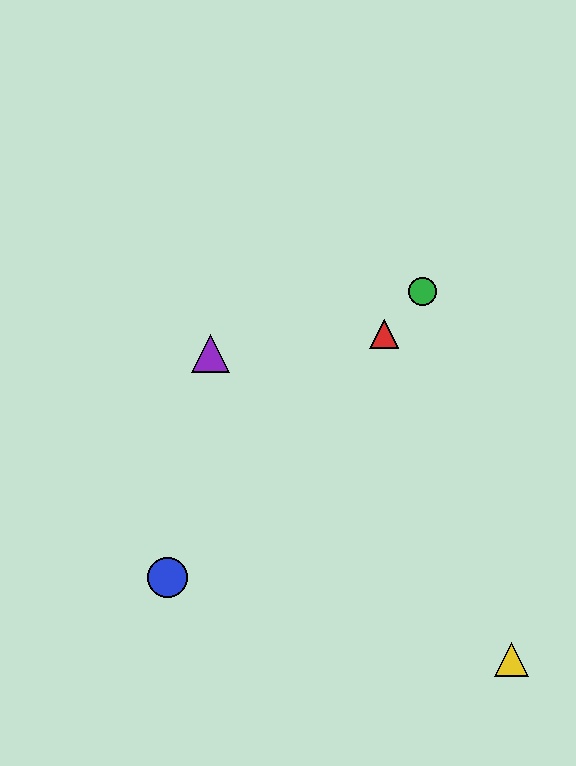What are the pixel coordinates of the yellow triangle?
The yellow triangle is at (512, 660).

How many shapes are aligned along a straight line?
3 shapes (the red triangle, the blue circle, the green circle) are aligned along a straight line.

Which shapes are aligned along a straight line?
The red triangle, the blue circle, the green circle are aligned along a straight line.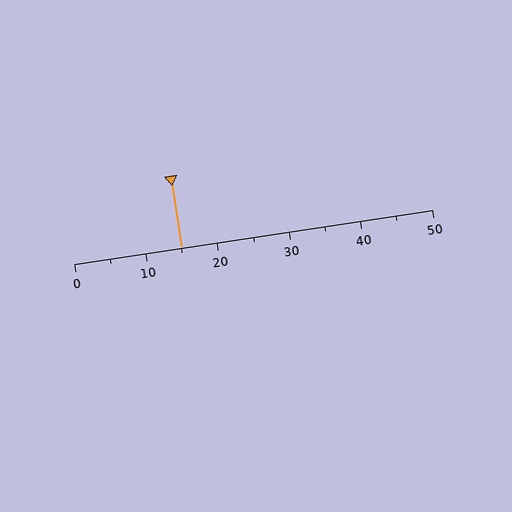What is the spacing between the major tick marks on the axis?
The major ticks are spaced 10 apart.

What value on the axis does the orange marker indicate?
The marker indicates approximately 15.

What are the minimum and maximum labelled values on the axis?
The axis runs from 0 to 50.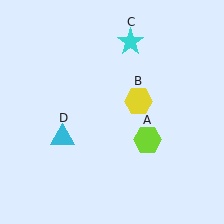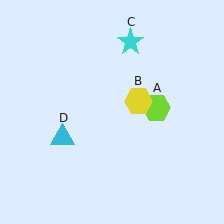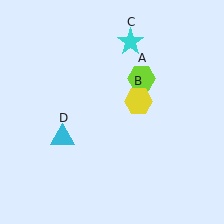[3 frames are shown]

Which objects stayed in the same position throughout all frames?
Yellow hexagon (object B) and cyan star (object C) and cyan triangle (object D) remained stationary.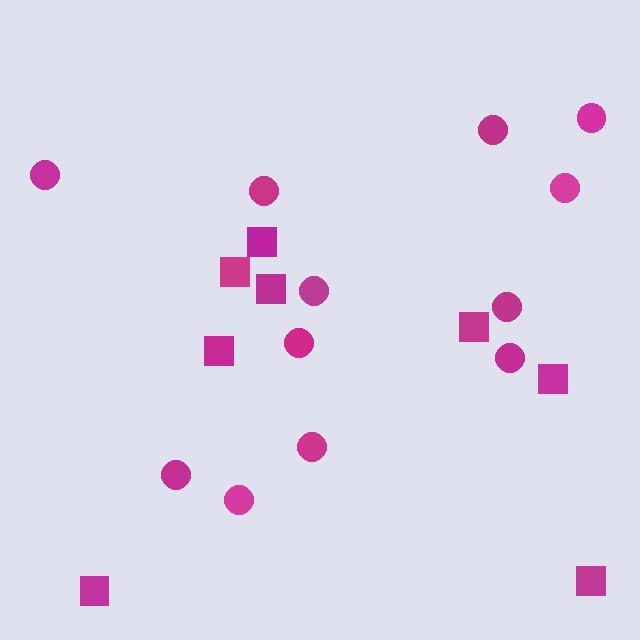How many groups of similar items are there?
There are 2 groups: one group of circles (12) and one group of squares (8).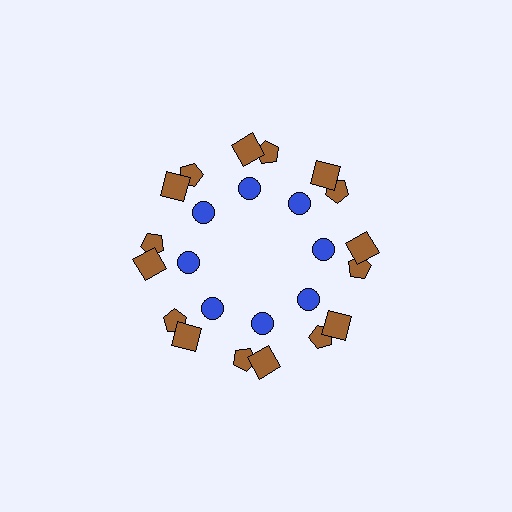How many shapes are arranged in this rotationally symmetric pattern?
There are 24 shapes, arranged in 8 groups of 3.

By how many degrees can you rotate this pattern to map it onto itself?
The pattern maps onto itself every 45 degrees of rotation.